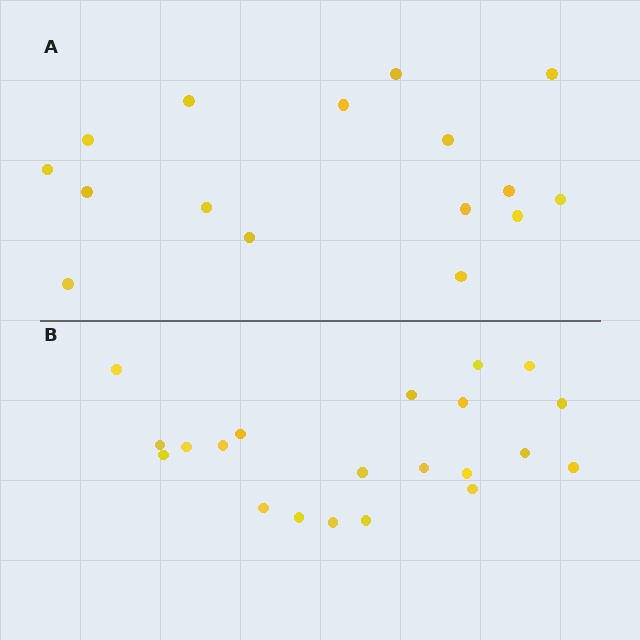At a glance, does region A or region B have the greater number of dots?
Region B (the bottom region) has more dots.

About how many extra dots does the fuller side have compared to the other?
Region B has about 5 more dots than region A.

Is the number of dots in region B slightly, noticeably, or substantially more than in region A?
Region B has noticeably more, but not dramatically so. The ratio is roughly 1.3 to 1.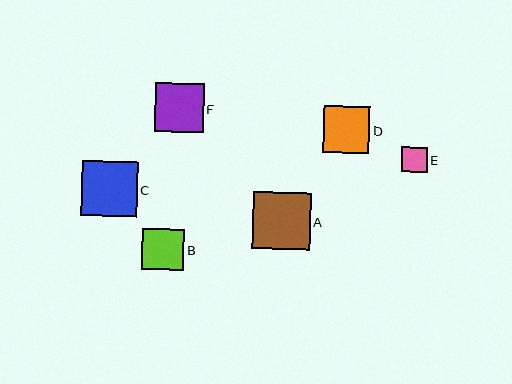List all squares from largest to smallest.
From largest to smallest: A, C, F, D, B, E.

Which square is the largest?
Square A is the largest with a size of approximately 58 pixels.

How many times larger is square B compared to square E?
Square B is approximately 1.6 times the size of square E.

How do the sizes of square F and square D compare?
Square F and square D are approximately the same size.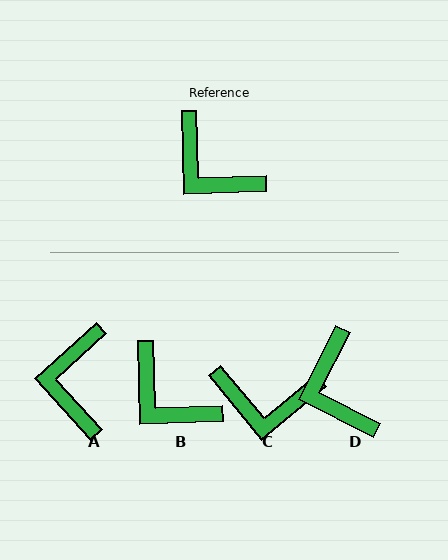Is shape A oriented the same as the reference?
No, it is off by about 49 degrees.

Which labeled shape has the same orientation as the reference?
B.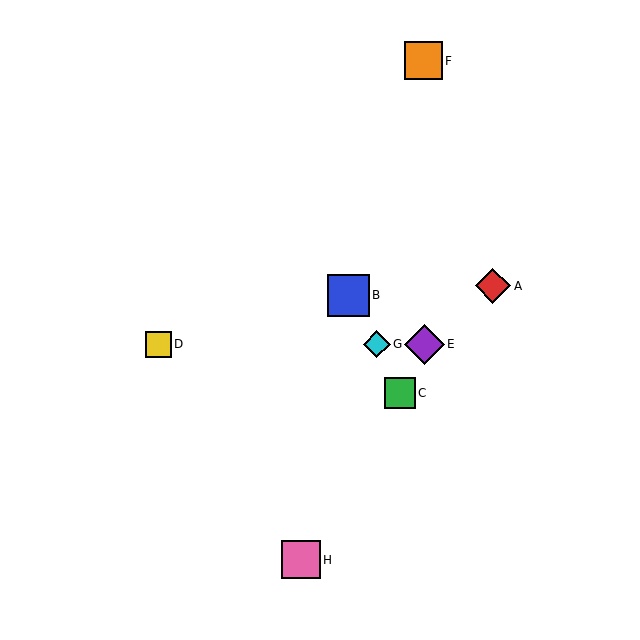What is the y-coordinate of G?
Object G is at y≈344.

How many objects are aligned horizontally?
3 objects (D, E, G) are aligned horizontally.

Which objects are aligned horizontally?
Objects D, E, G are aligned horizontally.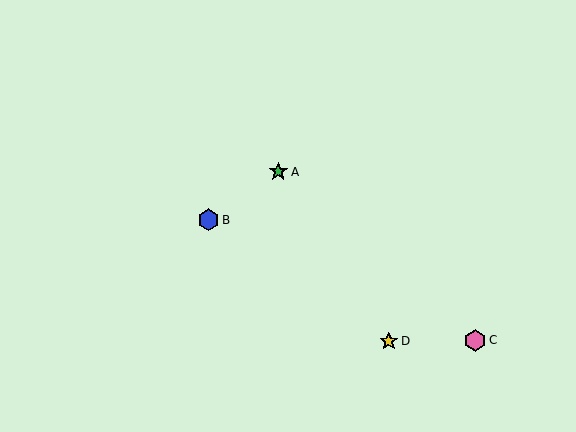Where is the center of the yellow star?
The center of the yellow star is at (389, 341).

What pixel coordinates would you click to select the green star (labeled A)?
Click at (278, 172) to select the green star A.